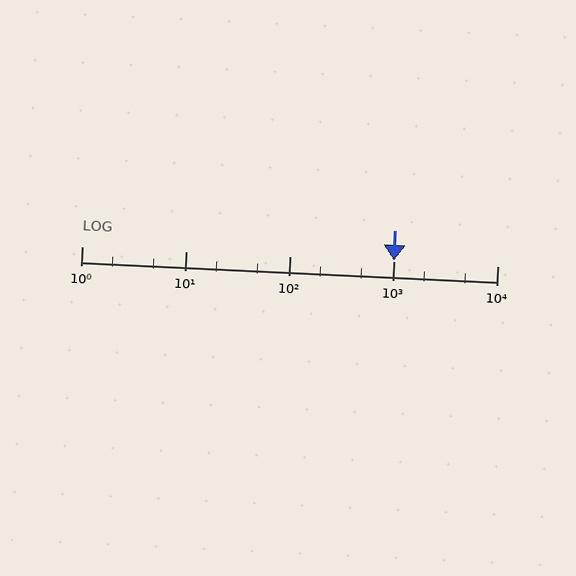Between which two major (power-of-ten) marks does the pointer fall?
The pointer is between 1000 and 10000.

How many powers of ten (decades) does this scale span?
The scale spans 4 decades, from 1 to 10000.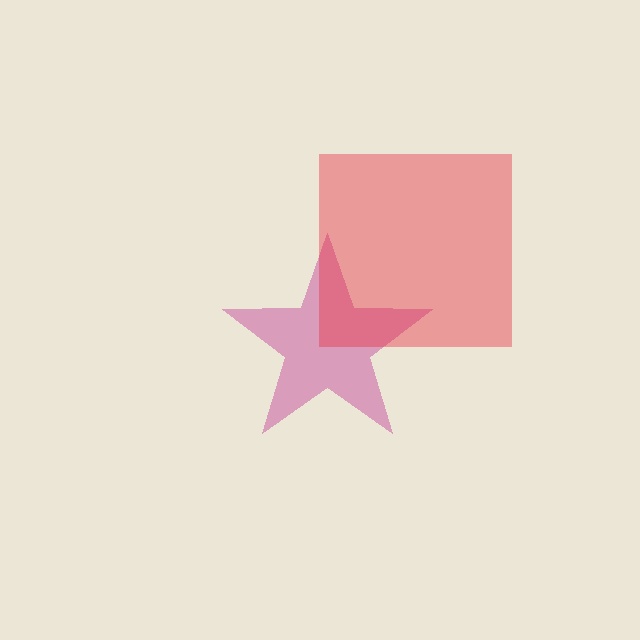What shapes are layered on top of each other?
The layered shapes are: a magenta star, a red square.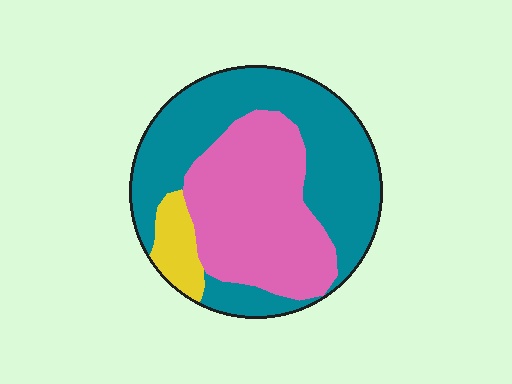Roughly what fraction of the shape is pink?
Pink takes up about two fifths (2/5) of the shape.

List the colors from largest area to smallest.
From largest to smallest: teal, pink, yellow.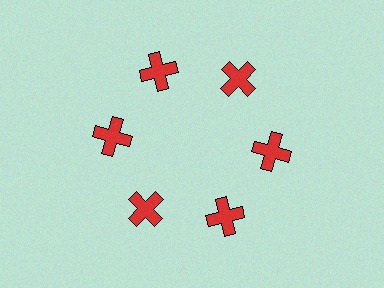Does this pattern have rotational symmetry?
Yes, this pattern has 6-fold rotational symmetry. It looks the same after rotating 60 degrees around the center.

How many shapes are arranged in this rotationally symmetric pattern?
There are 6 shapes, arranged in 6 groups of 1.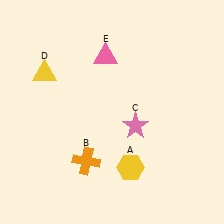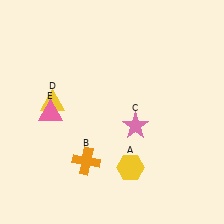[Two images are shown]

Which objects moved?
The objects that moved are: the yellow triangle (D), the pink triangle (E).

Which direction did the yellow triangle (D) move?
The yellow triangle (D) moved down.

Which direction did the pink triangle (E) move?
The pink triangle (E) moved down.